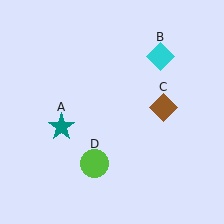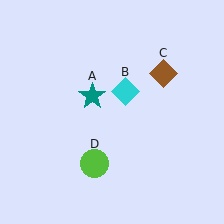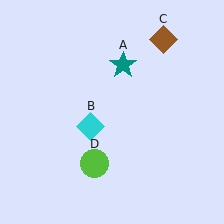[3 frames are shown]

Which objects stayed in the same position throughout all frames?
Lime circle (object D) remained stationary.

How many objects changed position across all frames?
3 objects changed position: teal star (object A), cyan diamond (object B), brown diamond (object C).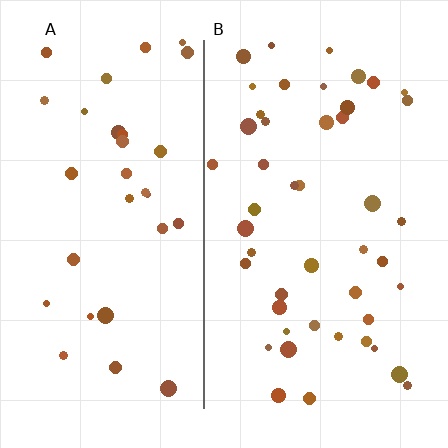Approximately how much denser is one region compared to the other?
Approximately 1.4× — region B over region A.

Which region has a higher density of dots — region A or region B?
B (the right).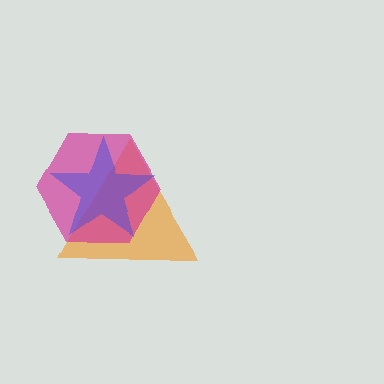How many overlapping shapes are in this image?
There are 3 overlapping shapes in the image.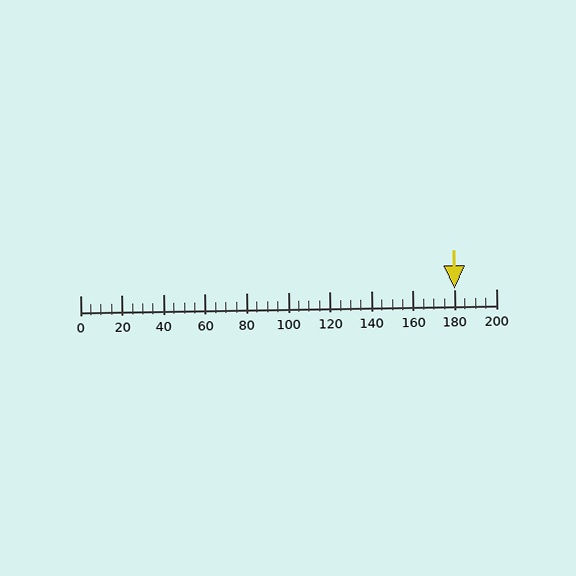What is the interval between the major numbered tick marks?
The major tick marks are spaced 20 units apart.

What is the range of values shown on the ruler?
The ruler shows values from 0 to 200.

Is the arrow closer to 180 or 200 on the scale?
The arrow is closer to 180.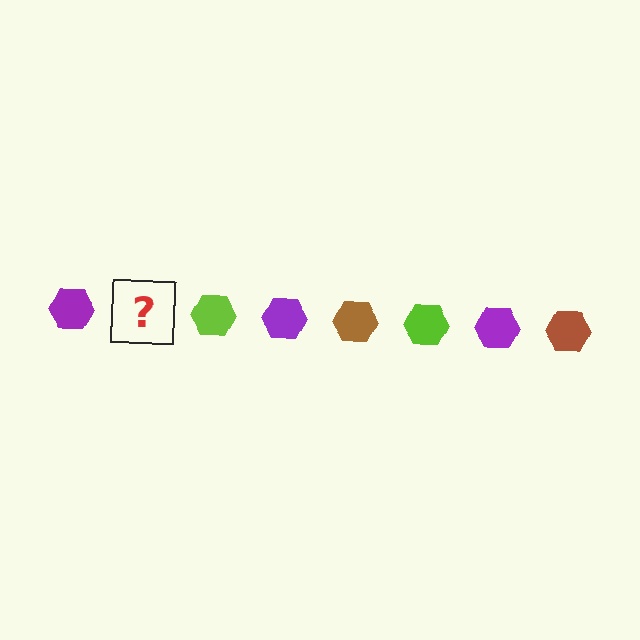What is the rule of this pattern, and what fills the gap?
The rule is that the pattern cycles through purple, brown, lime hexagons. The gap should be filled with a brown hexagon.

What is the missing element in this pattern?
The missing element is a brown hexagon.